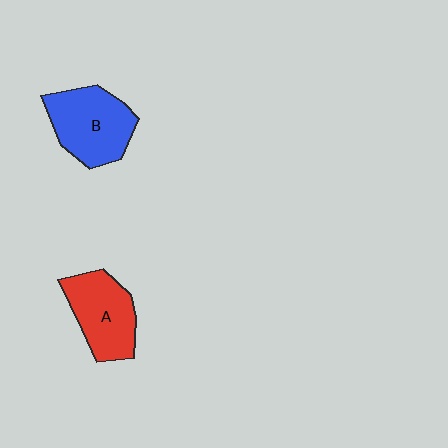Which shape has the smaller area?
Shape A (red).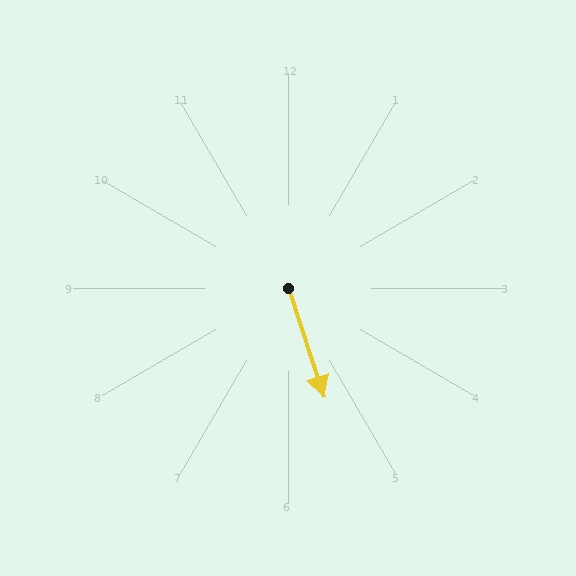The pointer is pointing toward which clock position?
Roughly 5 o'clock.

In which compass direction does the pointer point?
South.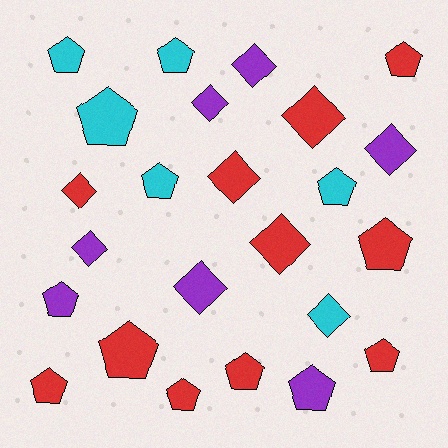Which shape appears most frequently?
Pentagon, with 14 objects.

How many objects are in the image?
There are 24 objects.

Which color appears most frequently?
Red, with 11 objects.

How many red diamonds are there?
There are 4 red diamonds.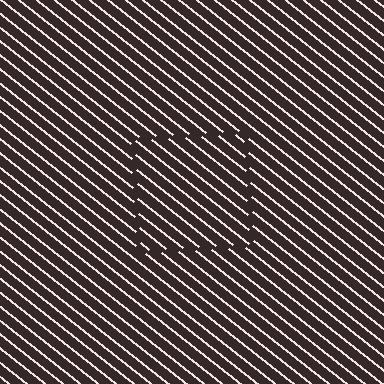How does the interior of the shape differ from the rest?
The interior of the shape contains the same grating, shifted by half a period — the contour is defined by the phase discontinuity where line-ends from the inner and outer gratings abut.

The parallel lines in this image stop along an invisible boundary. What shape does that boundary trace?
An illusory square. The interior of the shape contains the same grating, shifted by half a period — the contour is defined by the phase discontinuity where line-ends from the inner and outer gratings abut.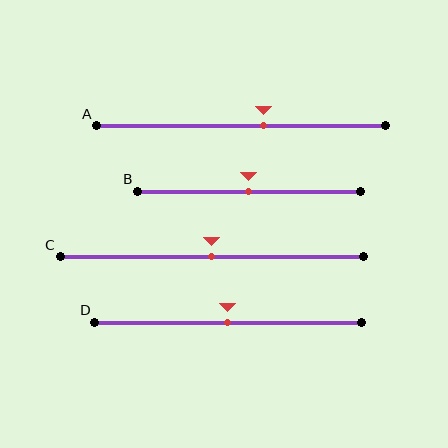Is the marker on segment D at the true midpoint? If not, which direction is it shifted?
Yes, the marker on segment D is at the true midpoint.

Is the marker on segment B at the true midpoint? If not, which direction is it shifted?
Yes, the marker on segment B is at the true midpoint.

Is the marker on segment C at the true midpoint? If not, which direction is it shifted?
Yes, the marker on segment C is at the true midpoint.